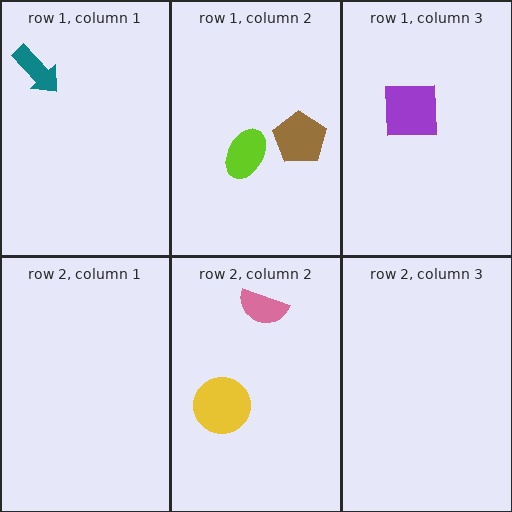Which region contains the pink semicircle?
The row 2, column 2 region.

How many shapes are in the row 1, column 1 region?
1.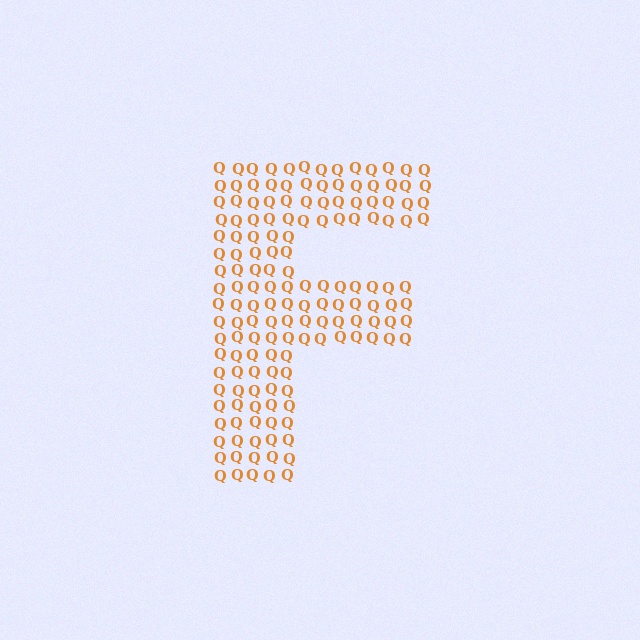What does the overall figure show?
The overall figure shows the letter F.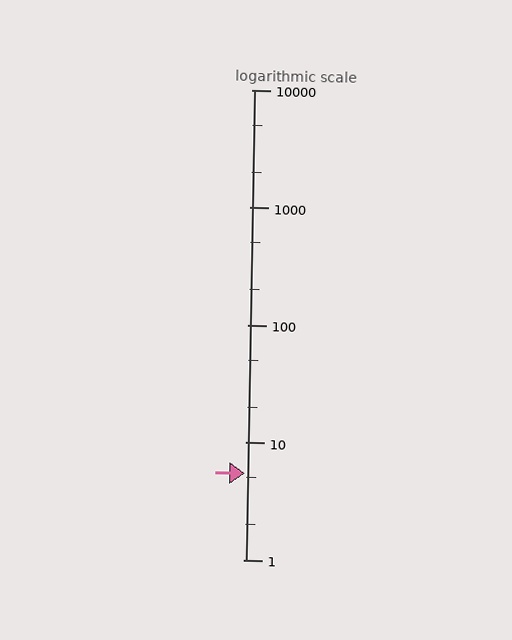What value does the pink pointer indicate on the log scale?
The pointer indicates approximately 5.5.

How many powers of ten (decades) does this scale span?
The scale spans 4 decades, from 1 to 10000.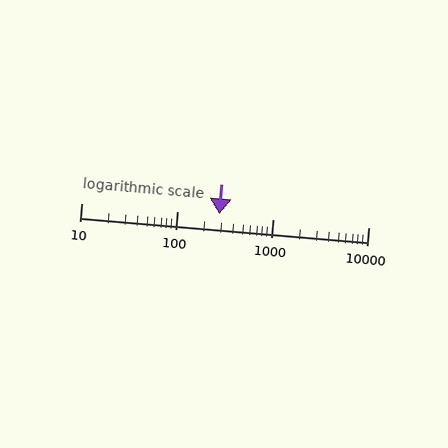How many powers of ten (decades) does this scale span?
The scale spans 3 decades, from 10 to 10000.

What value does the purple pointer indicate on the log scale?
The pointer indicates approximately 280.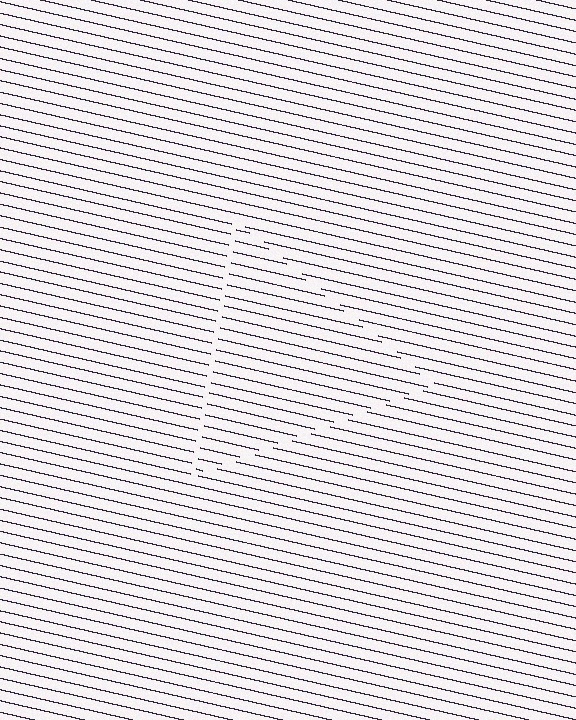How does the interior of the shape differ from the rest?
The interior of the shape contains the same grating, shifted by half a period — the contour is defined by the phase discontinuity where line-ends from the inner and outer gratings abut.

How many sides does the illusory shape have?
3 sides — the line-ends trace a triangle.